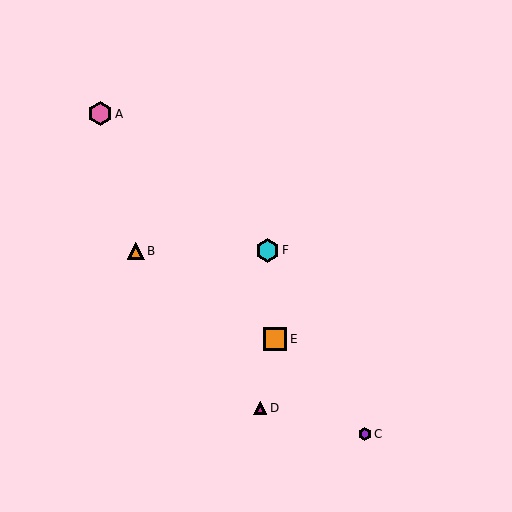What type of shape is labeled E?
Shape E is an orange square.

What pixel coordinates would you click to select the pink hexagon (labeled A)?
Click at (100, 114) to select the pink hexagon A.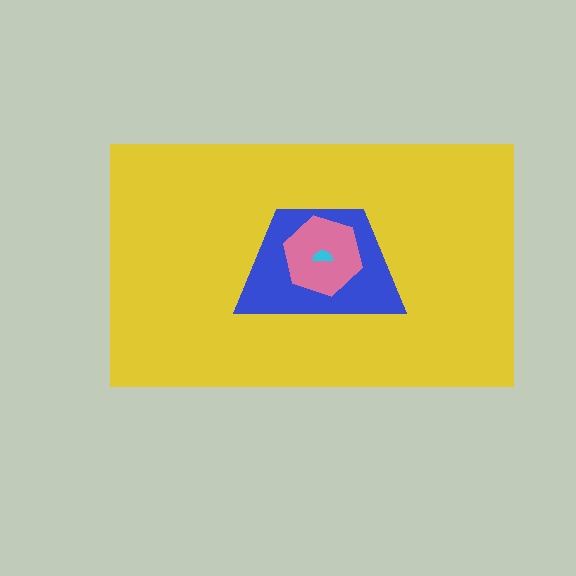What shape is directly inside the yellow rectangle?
The blue trapezoid.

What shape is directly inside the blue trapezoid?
The pink hexagon.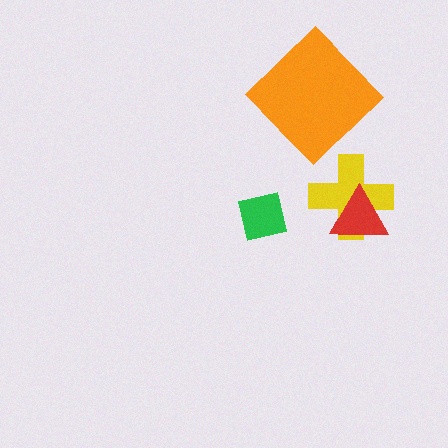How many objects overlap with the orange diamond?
0 objects overlap with the orange diamond.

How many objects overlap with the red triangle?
1 object overlaps with the red triangle.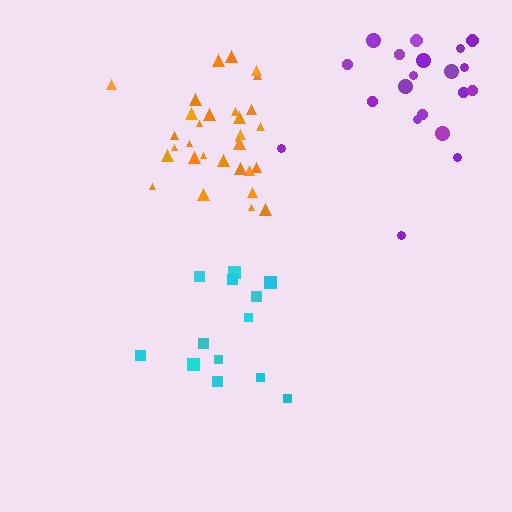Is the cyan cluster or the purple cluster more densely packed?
Cyan.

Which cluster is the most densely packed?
Orange.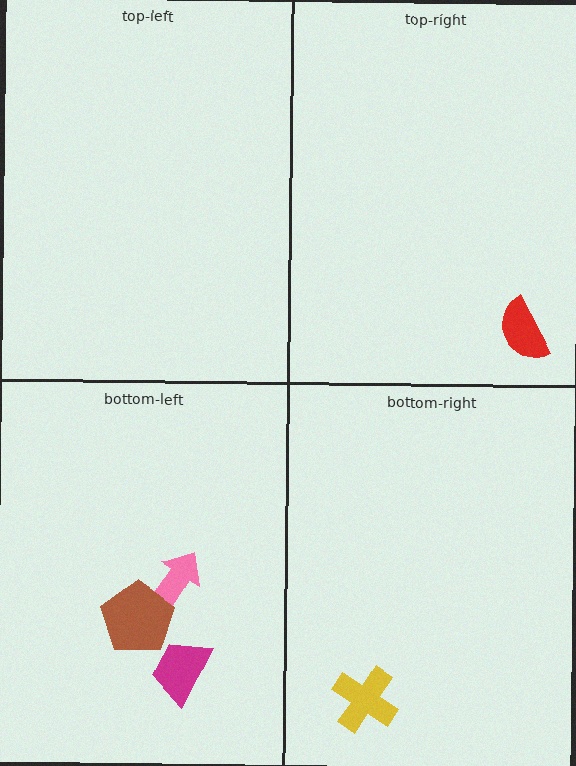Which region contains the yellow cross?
The bottom-right region.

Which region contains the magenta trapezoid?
The bottom-left region.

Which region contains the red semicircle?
The top-right region.